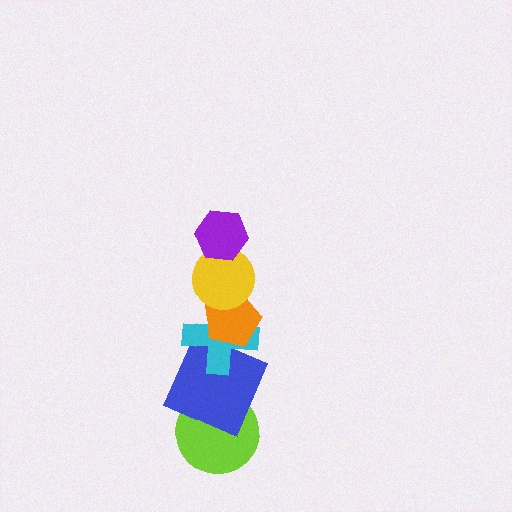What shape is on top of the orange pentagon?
The yellow circle is on top of the orange pentagon.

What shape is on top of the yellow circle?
The purple hexagon is on top of the yellow circle.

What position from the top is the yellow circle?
The yellow circle is 2nd from the top.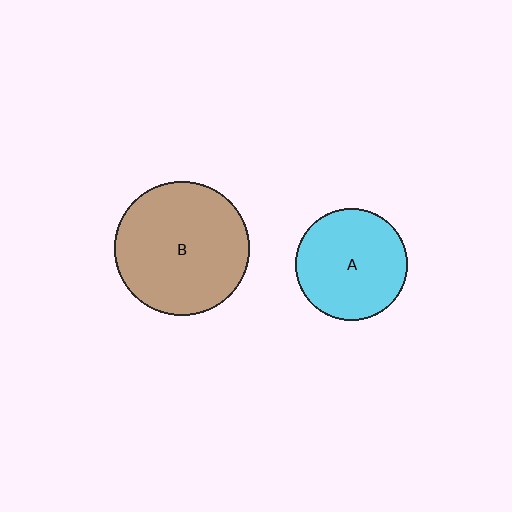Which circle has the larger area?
Circle B (brown).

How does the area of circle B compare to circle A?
Approximately 1.5 times.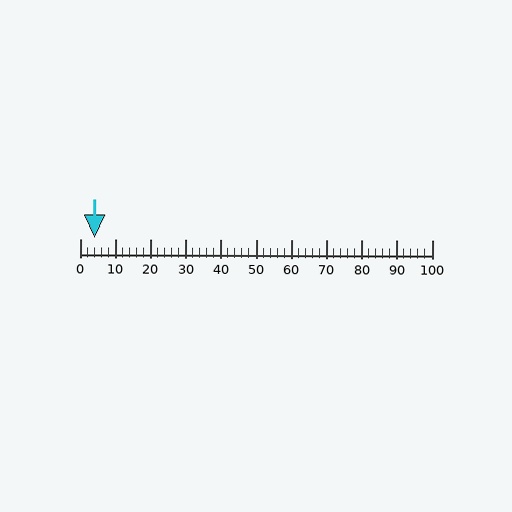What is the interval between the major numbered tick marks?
The major tick marks are spaced 10 units apart.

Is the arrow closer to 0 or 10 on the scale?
The arrow is closer to 0.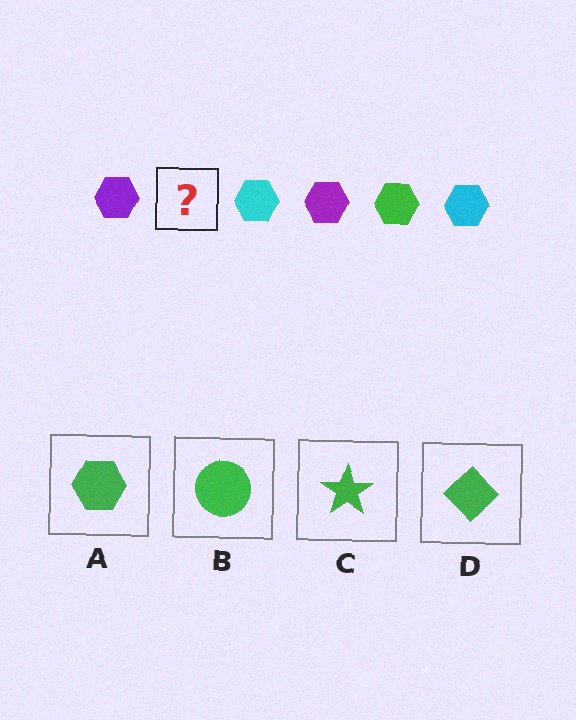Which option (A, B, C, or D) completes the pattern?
A.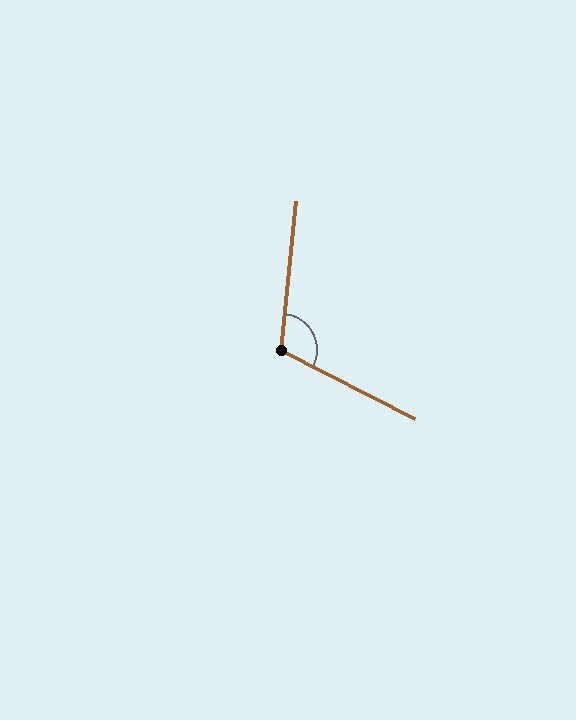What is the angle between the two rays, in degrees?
Approximately 111 degrees.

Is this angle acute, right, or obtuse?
It is obtuse.